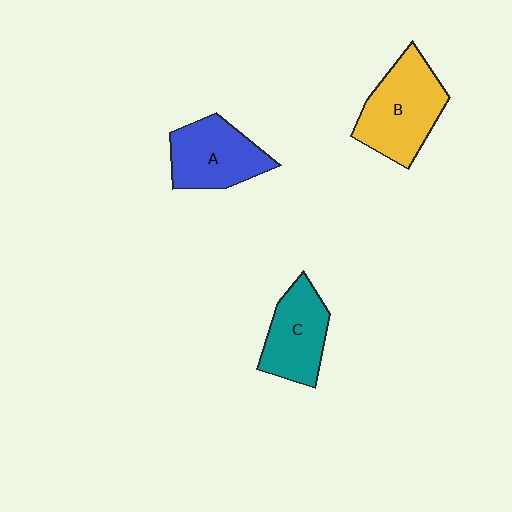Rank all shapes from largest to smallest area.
From largest to smallest: B (yellow), A (blue), C (teal).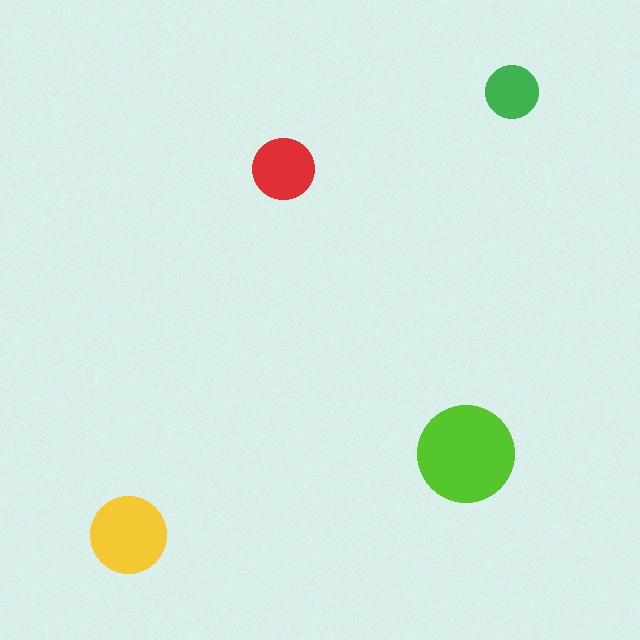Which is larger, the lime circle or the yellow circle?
The lime one.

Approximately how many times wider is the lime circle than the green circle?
About 2 times wider.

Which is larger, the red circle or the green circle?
The red one.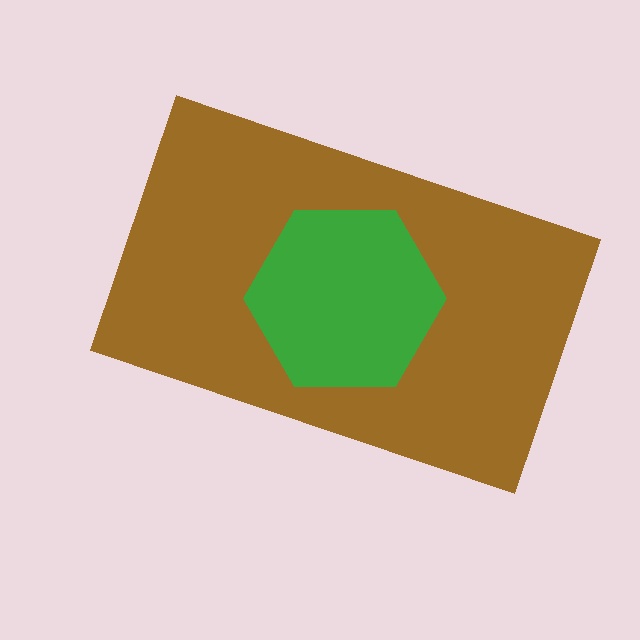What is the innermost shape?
The green hexagon.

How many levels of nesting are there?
2.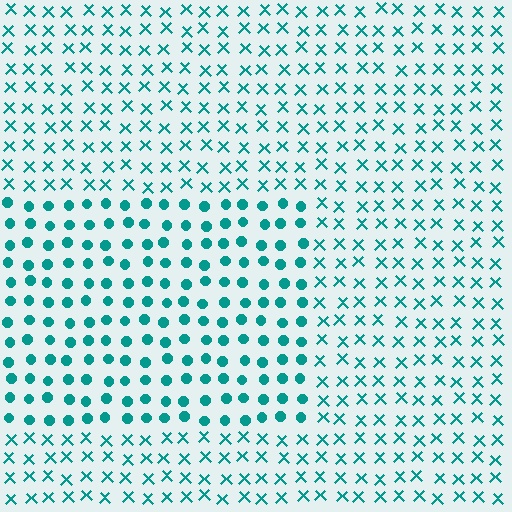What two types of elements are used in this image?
The image uses circles inside the rectangle region and X marks outside it.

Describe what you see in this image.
The image is filled with small teal elements arranged in a uniform grid. A rectangle-shaped region contains circles, while the surrounding area contains X marks. The boundary is defined purely by the change in element shape.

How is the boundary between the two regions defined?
The boundary is defined by a change in element shape: circles inside vs. X marks outside. All elements share the same color and spacing.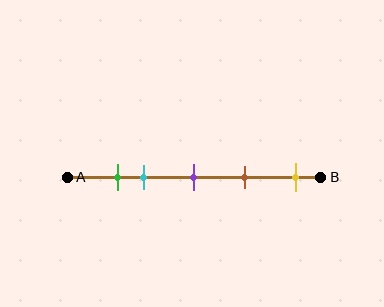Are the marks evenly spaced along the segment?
No, the marks are not evenly spaced.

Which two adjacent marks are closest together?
The green and cyan marks are the closest adjacent pair.